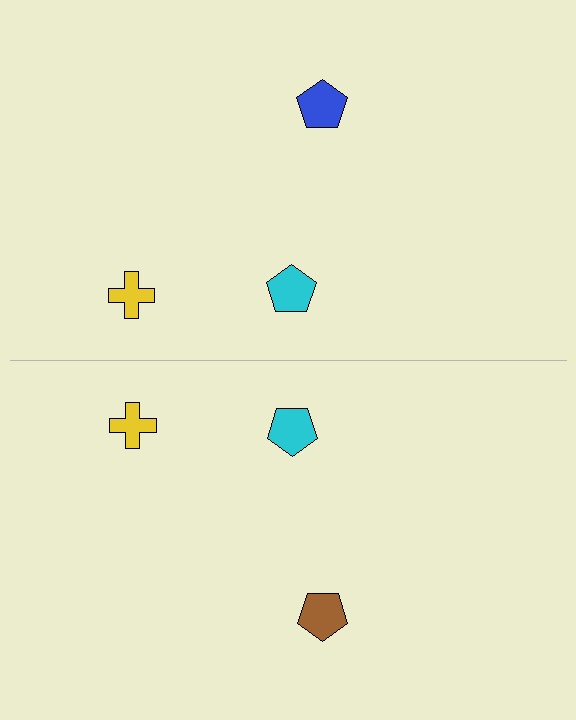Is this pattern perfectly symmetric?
No, the pattern is not perfectly symmetric. The brown pentagon on the bottom side breaks the symmetry — its mirror counterpart is blue.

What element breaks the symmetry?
The brown pentagon on the bottom side breaks the symmetry — its mirror counterpart is blue.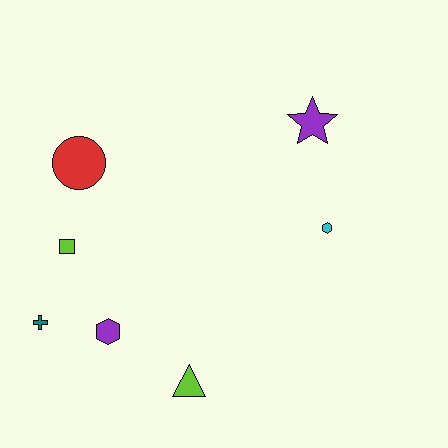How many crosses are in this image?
There is 1 cross.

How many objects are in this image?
There are 7 objects.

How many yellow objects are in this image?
There are no yellow objects.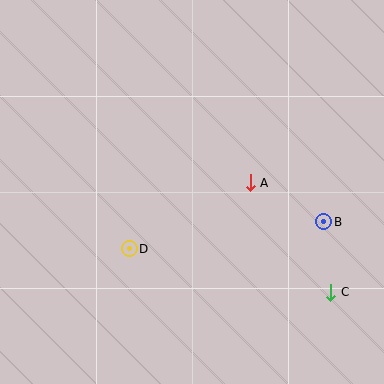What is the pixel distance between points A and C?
The distance between A and C is 136 pixels.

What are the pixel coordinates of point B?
Point B is at (324, 222).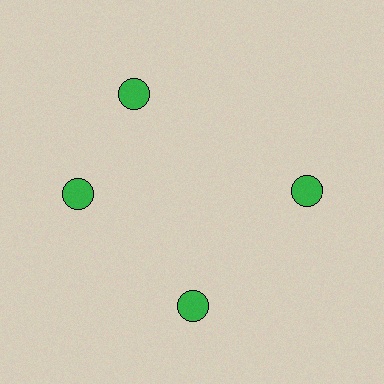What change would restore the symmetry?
The symmetry would be restored by rotating it back into even spacing with its neighbors so that all 4 circles sit at equal angles and equal distance from the center.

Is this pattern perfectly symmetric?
No. The 4 green circles are arranged in a ring, but one element near the 12 o'clock position is rotated out of alignment along the ring, breaking the 4-fold rotational symmetry.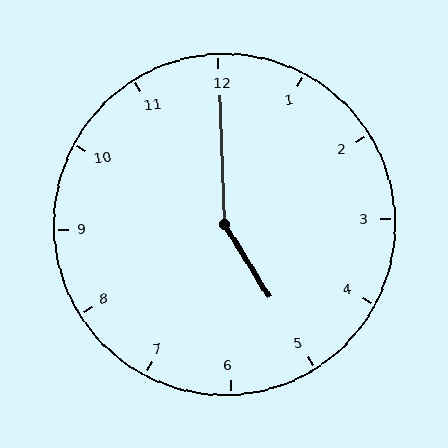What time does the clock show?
5:00.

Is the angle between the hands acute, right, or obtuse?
It is obtuse.